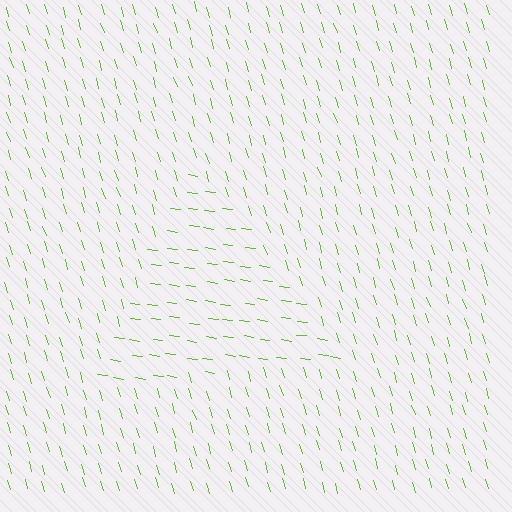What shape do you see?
I see a triangle.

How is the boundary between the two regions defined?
The boundary is defined purely by a change in line orientation (approximately 66 degrees difference). All lines are the same color and thickness.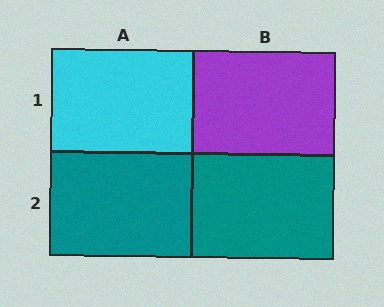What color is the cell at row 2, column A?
Teal.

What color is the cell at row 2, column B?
Teal.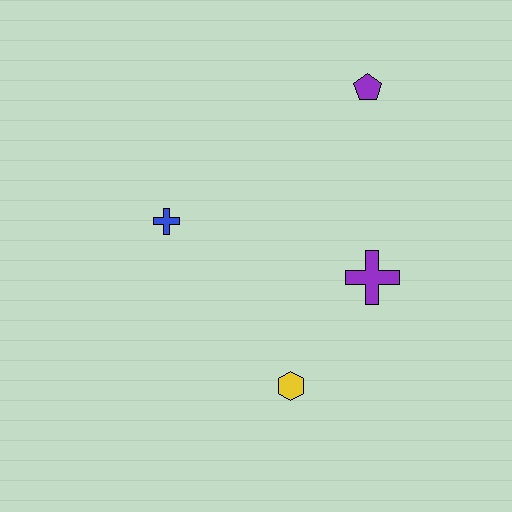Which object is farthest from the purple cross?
The blue cross is farthest from the purple cross.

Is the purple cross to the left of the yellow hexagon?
No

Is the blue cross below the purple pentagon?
Yes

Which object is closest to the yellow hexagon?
The purple cross is closest to the yellow hexagon.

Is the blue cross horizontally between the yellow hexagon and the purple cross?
No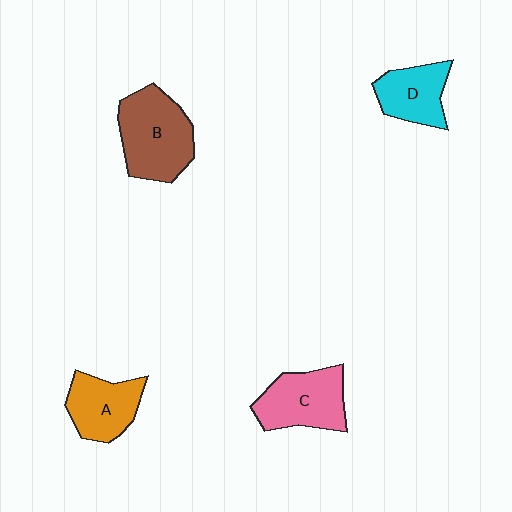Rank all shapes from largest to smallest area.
From largest to smallest: B (brown), C (pink), A (orange), D (cyan).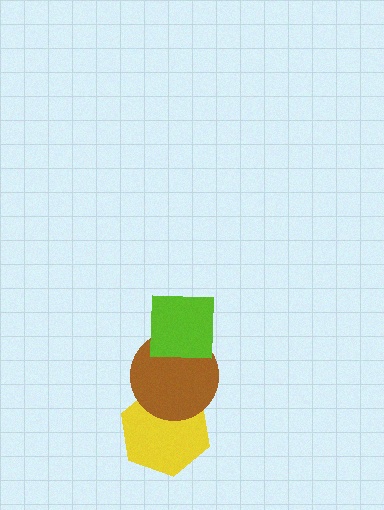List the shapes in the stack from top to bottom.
From top to bottom: the lime square, the brown circle, the yellow hexagon.